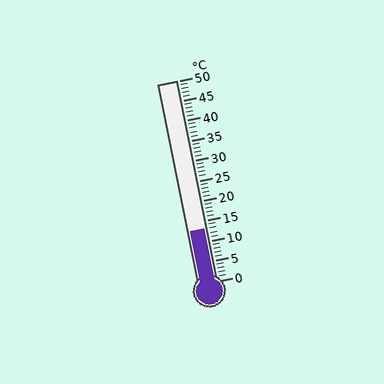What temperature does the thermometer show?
The thermometer shows approximately 13°C.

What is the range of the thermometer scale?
The thermometer scale ranges from 0°C to 50°C.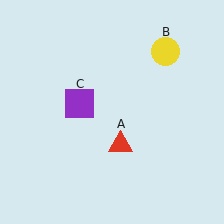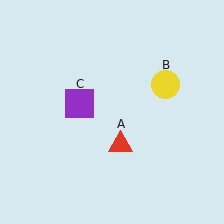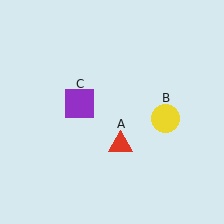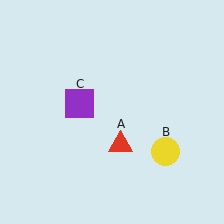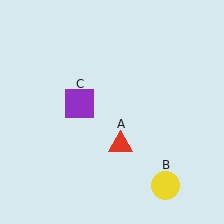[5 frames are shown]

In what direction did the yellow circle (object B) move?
The yellow circle (object B) moved down.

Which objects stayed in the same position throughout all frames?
Red triangle (object A) and purple square (object C) remained stationary.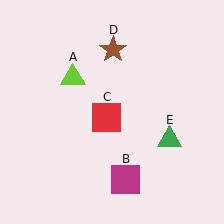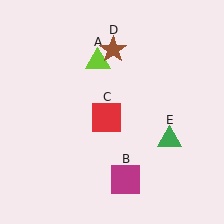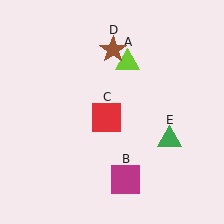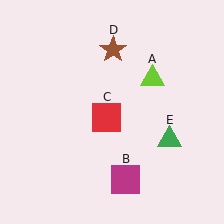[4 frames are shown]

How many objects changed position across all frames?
1 object changed position: lime triangle (object A).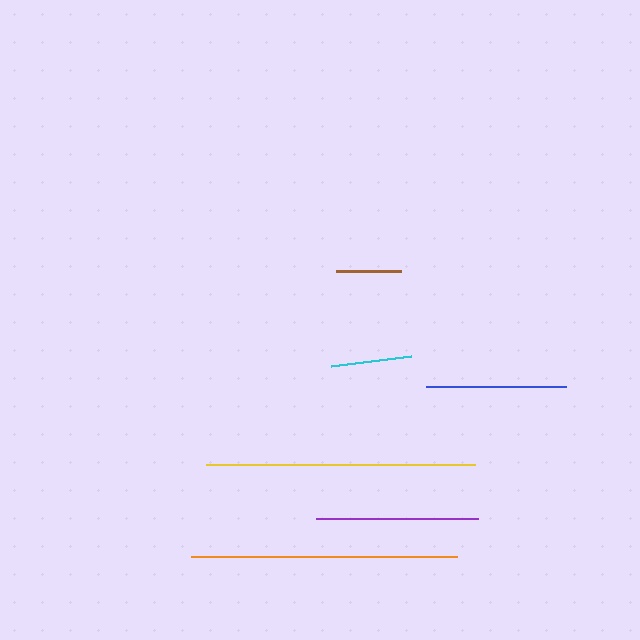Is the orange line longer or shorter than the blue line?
The orange line is longer than the blue line.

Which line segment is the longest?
The yellow line is the longest at approximately 269 pixels.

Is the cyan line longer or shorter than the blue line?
The blue line is longer than the cyan line.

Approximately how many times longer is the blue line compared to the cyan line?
The blue line is approximately 1.7 times the length of the cyan line.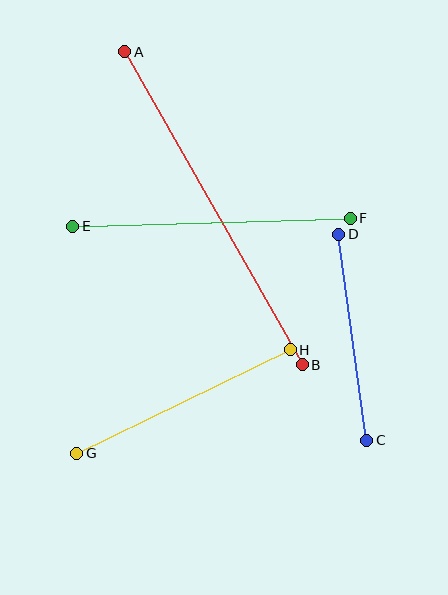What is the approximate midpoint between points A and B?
The midpoint is at approximately (213, 208) pixels.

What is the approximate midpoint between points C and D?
The midpoint is at approximately (353, 337) pixels.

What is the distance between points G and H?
The distance is approximately 237 pixels.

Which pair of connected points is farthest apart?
Points A and B are farthest apart.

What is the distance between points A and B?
The distance is approximately 359 pixels.